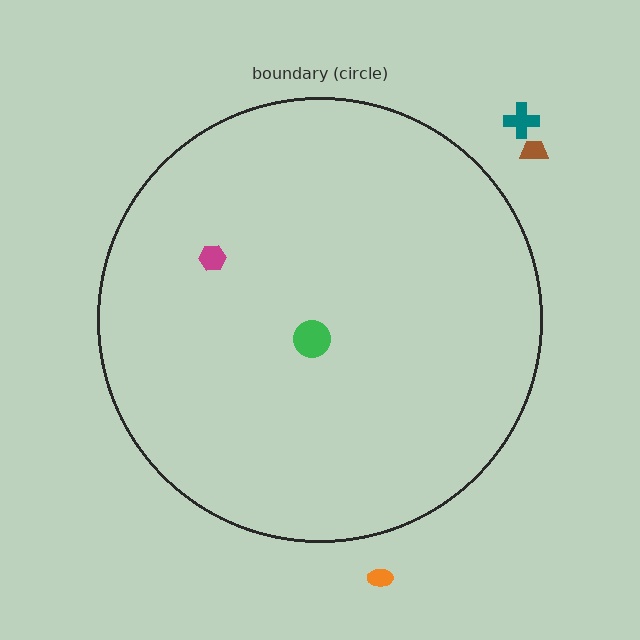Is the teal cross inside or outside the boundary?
Outside.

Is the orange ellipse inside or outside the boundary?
Outside.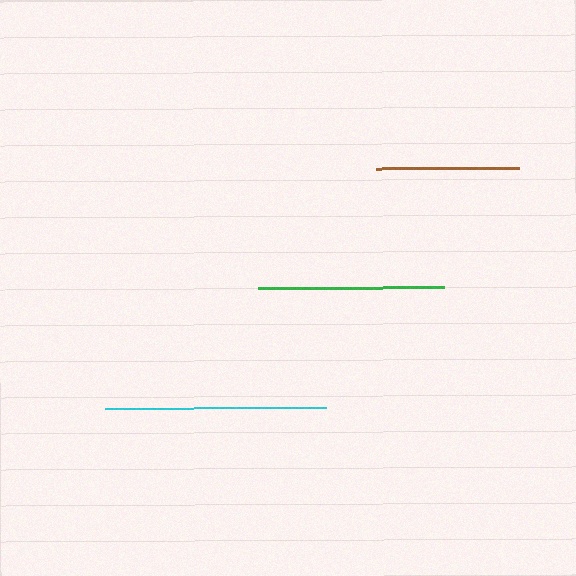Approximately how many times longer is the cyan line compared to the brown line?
The cyan line is approximately 1.5 times the length of the brown line.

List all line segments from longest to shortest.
From longest to shortest: cyan, green, brown.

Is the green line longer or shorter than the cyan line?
The cyan line is longer than the green line.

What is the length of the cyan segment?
The cyan segment is approximately 221 pixels long.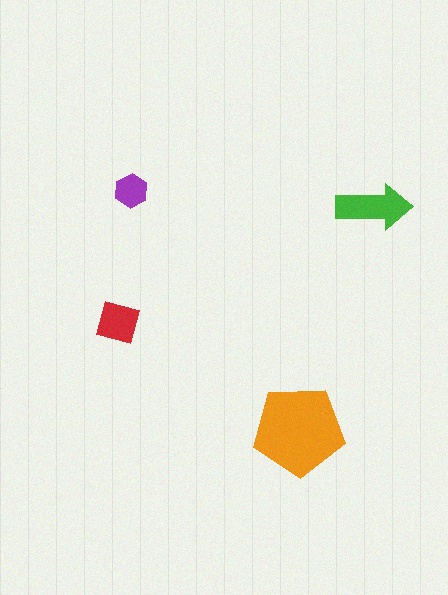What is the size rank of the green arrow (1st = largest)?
2nd.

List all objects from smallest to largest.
The purple hexagon, the red diamond, the green arrow, the orange pentagon.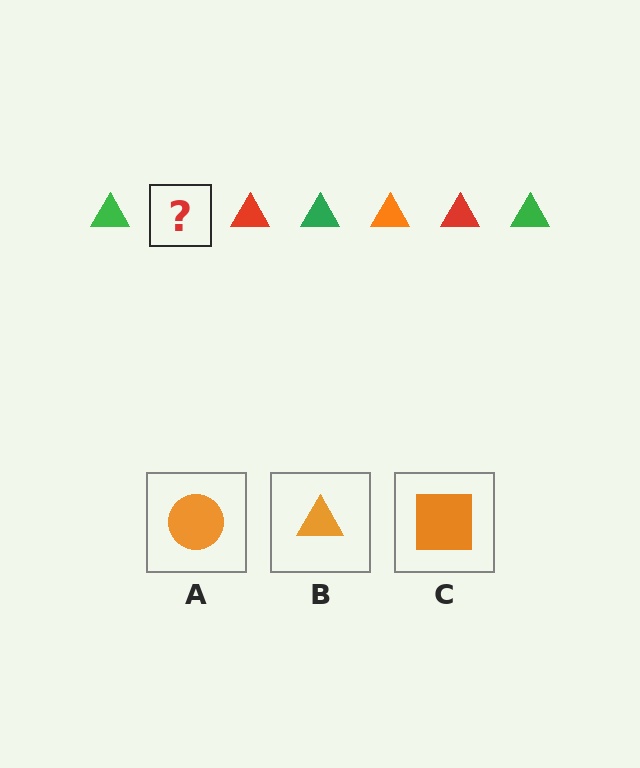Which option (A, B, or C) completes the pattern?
B.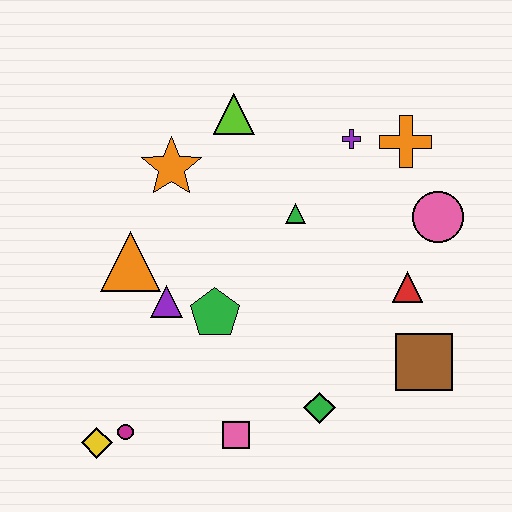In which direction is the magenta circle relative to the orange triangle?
The magenta circle is below the orange triangle.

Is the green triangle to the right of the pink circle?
No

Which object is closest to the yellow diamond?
The magenta circle is closest to the yellow diamond.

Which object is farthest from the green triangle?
The yellow diamond is farthest from the green triangle.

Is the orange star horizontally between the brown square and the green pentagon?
No